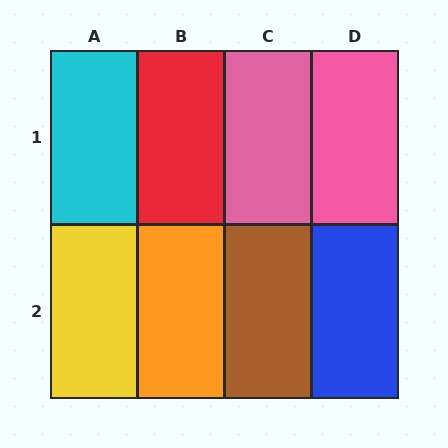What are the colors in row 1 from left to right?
Cyan, red, pink, pink.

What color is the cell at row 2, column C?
Brown.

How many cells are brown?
1 cell is brown.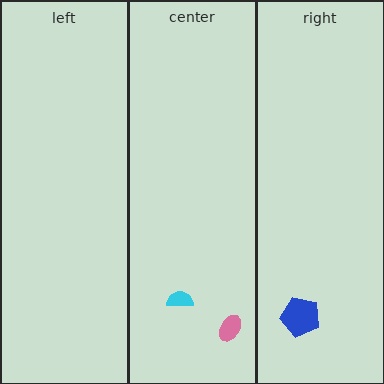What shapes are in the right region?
The blue pentagon.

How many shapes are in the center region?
2.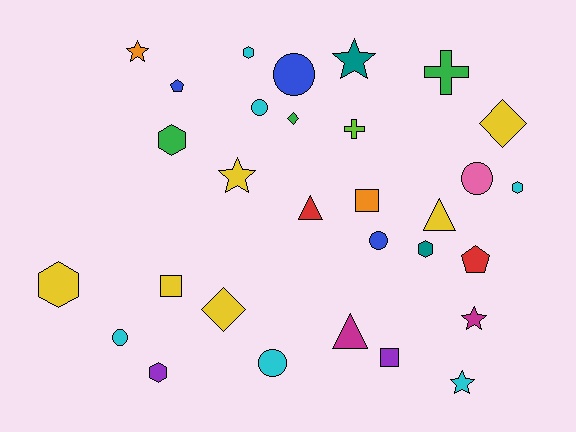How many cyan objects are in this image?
There are 6 cyan objects.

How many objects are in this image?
There are 30 objects.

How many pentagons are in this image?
There are 2 pentagons.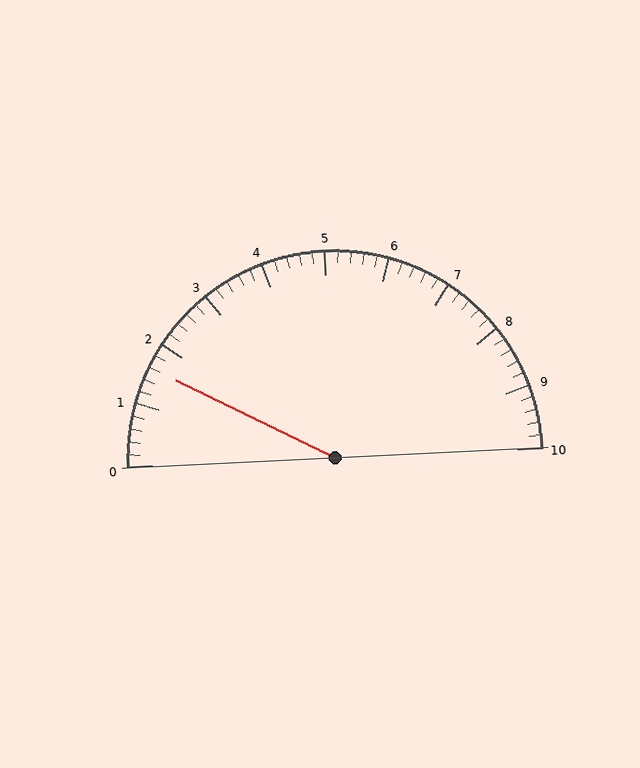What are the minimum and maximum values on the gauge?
The gauge ranges from 0 to 10.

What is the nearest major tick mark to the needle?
The nearest major tick mark is 2.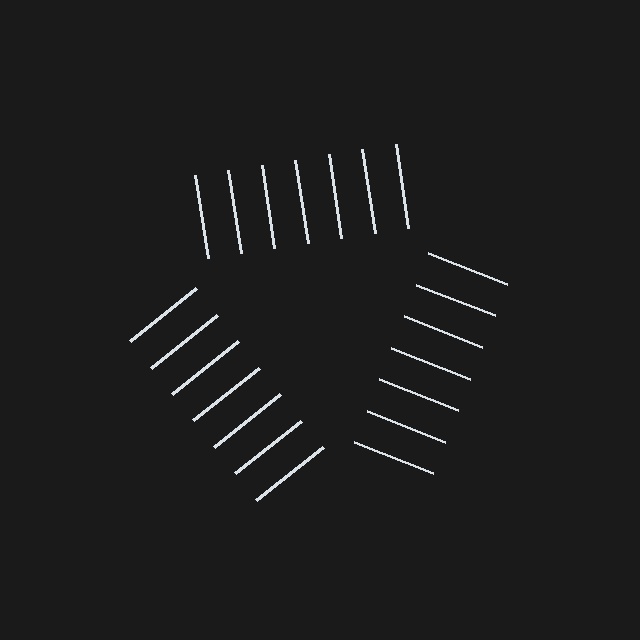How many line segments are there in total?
21 — 7 along each of the 3 edges.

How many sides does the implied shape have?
3 sides — the line-ends trace a triangle.